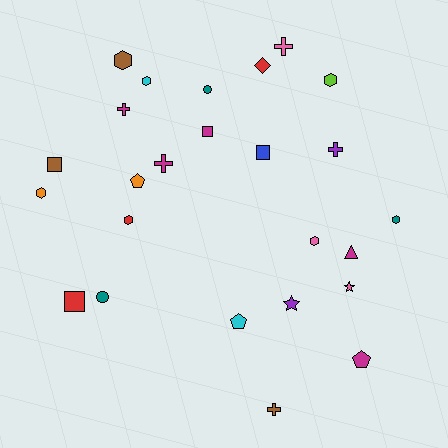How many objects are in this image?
There are 25 objects.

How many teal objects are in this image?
There are 3 teal objects.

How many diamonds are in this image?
There is 1 diamond.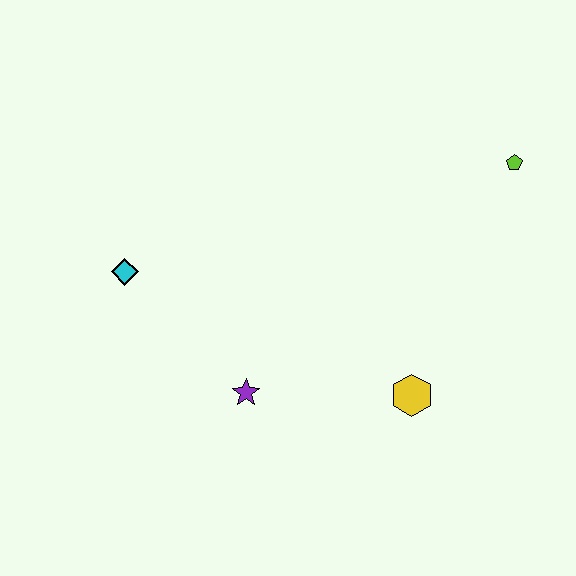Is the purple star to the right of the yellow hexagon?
No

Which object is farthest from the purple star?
The lime pentagon is farthest from the purple star.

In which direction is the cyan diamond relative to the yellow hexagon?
The cyan diamond is to the left of the yellow hexagon.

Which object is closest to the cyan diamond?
The purple star is closest to the cyan diamond.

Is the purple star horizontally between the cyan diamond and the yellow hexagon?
Yes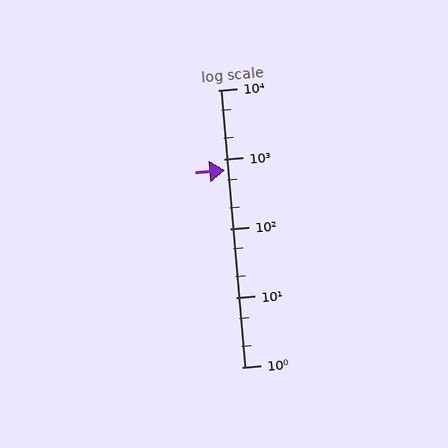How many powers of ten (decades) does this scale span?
The scale spans 4 decades, from 1 to 10000.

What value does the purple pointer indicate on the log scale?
The pointer indicates approximately 700.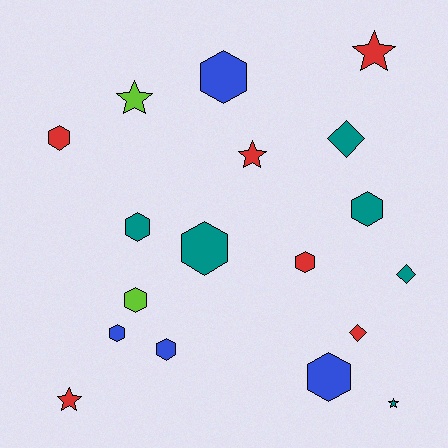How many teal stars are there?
There is 1 teal star.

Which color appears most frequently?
Teal, with 6 objects.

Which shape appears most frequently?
Hexagon, with 10 objects.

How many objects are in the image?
There are 18 objects.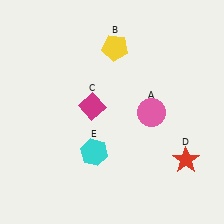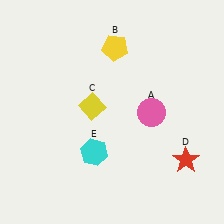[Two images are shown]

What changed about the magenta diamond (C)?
In Image 1, C is magenta. In Image 2, it changed to yellow.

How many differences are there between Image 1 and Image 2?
There is 1 difference between the two images.